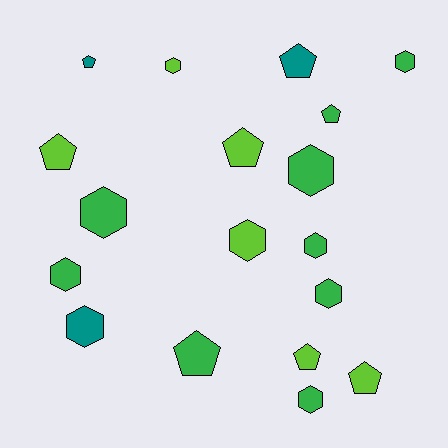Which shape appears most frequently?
Hexagon, with 10 objects.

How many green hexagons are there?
There are 7 green hexagons.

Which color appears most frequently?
Green, with 9 objects.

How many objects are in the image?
There are 18 objects.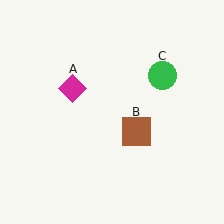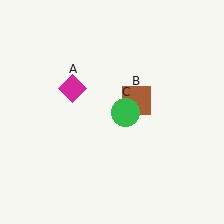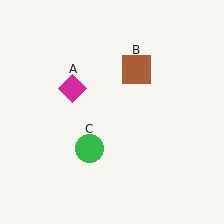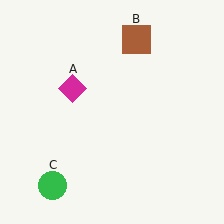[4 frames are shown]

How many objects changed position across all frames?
2 objects changed position: brown square (object B), green circle (object C).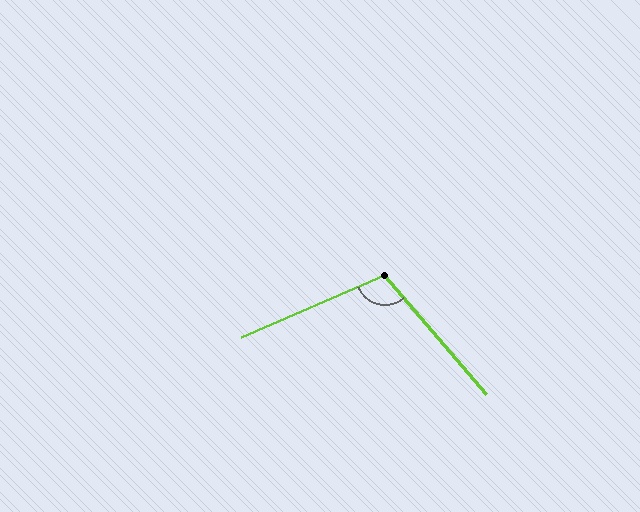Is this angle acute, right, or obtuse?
It is obtuse.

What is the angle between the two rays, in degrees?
Approximately 107 degrees.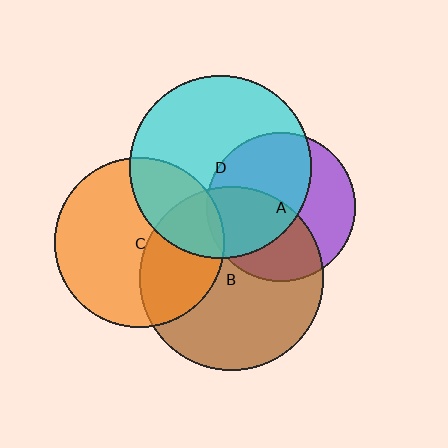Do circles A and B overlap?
Yes.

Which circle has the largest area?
Circle B (brown).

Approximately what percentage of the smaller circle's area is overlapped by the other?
Approximately 45%.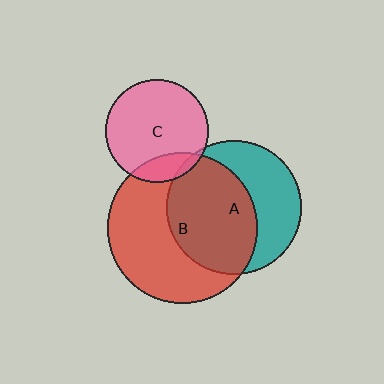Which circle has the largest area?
Circle B (red).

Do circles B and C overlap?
Yes.